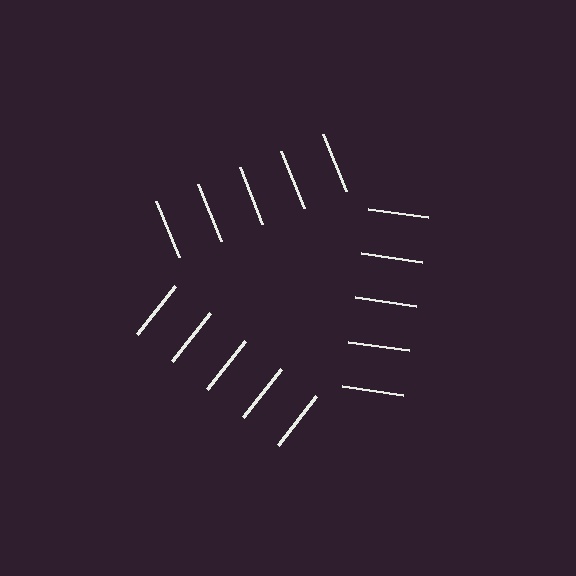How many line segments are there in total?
15 — 5 along each of the 3 edges.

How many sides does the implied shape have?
3 sides — the line-ends trace a triangle.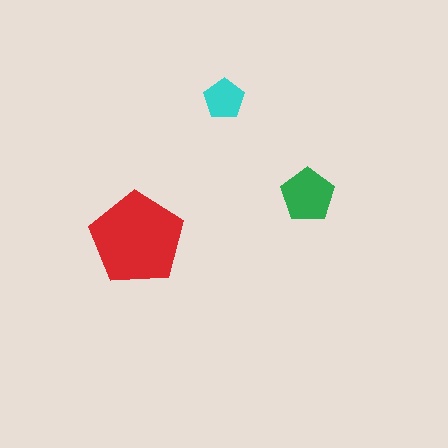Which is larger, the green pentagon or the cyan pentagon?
The green one.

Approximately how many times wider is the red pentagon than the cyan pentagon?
About 2.5 times wider.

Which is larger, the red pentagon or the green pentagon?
The red one.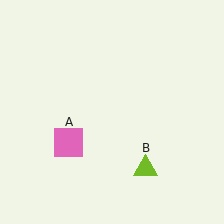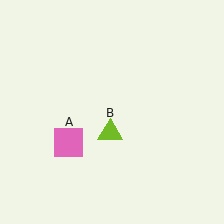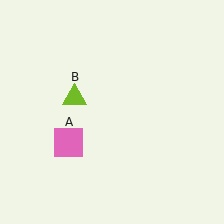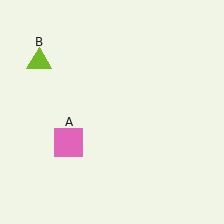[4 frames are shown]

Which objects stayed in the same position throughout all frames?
Pink square (object A) remained stationary.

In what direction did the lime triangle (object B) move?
The lime triangle (object B) moved up and to the left.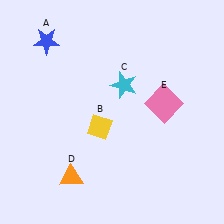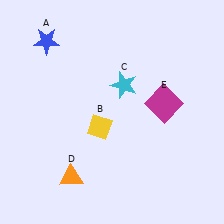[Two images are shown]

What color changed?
The square (E) changed from pink in Image 1 to magenta in Image 2.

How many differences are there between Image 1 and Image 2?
There is 1 difference between the two images.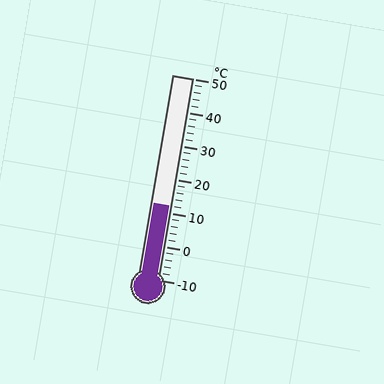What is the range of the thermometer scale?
The thermometer scale ranges from -10°C to 50°C.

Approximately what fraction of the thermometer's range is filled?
The thermometer is filled to approximately 35% of its range.